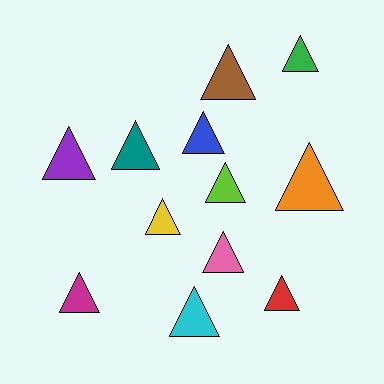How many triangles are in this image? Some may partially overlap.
There are 12 triangles.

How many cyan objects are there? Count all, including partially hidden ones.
There is 1 cyan object.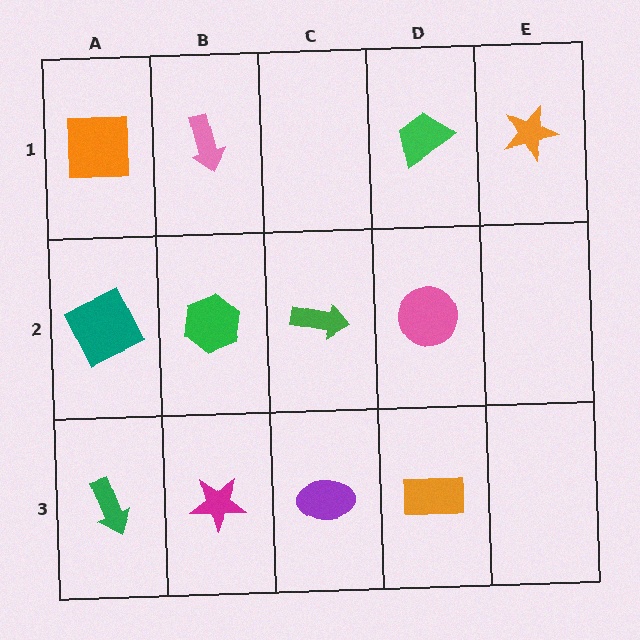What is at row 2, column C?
A green arrow.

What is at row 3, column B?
A magenta star.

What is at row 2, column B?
A green hexagon.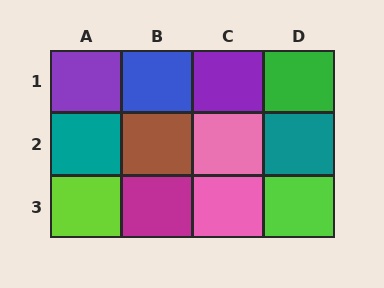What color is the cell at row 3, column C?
Pink.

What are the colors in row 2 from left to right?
Teal, brown, pink, teal.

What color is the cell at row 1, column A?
Purple.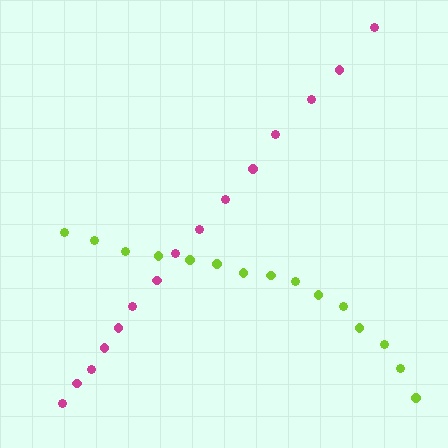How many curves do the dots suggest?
There are 2 distinct paths.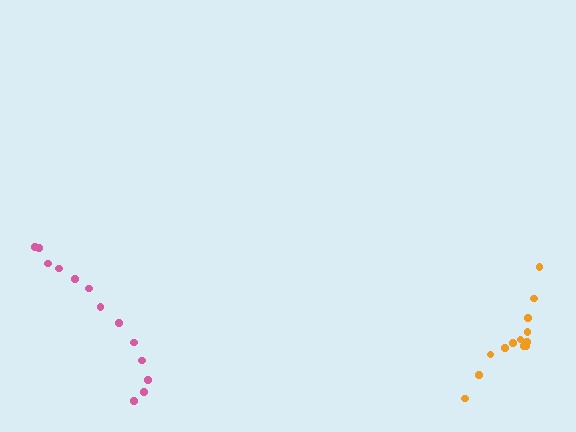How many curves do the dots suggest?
There are 2 distinct paths.